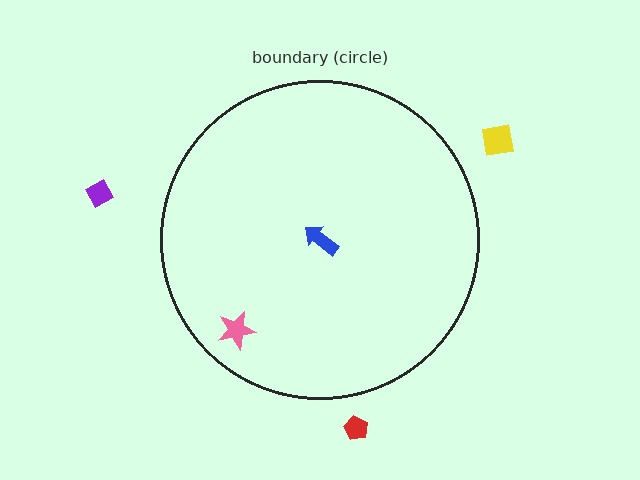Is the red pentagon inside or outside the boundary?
Outside.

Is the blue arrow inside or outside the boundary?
Inside.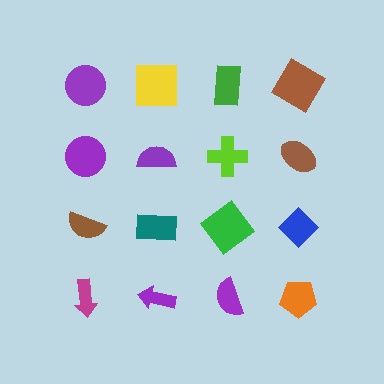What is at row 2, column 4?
A brown ellipse.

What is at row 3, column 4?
A blue diamond.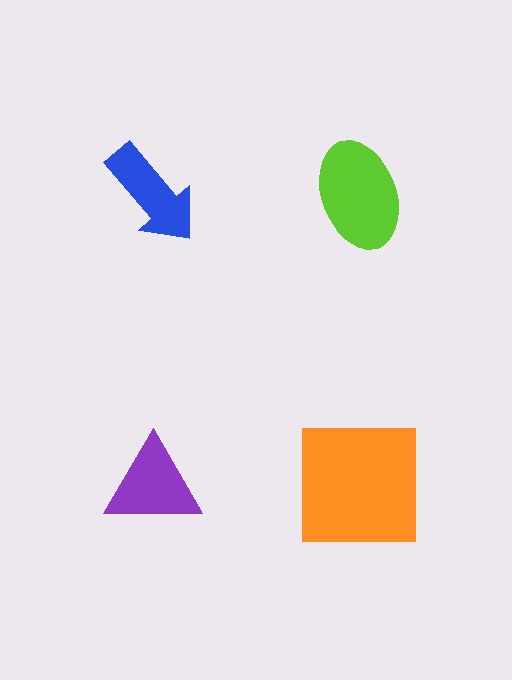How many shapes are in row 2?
2 shapes.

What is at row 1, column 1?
A blue arrow.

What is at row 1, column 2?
A lime ellipse.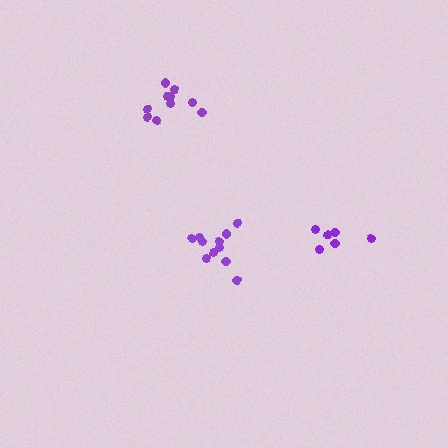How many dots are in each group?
Group 1: 11 dots, Group 2: 10 dots, Group 3: 6 dots (27 total).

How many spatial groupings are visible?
There are 3 spatial groupings.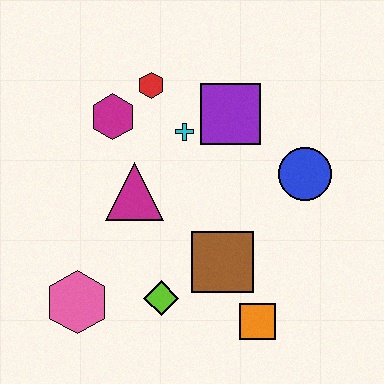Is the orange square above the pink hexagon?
No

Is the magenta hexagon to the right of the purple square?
No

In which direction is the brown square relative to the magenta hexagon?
The brown square is below the magenta hexagon.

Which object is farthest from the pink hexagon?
The blue circle is farthest from the pink hexagon.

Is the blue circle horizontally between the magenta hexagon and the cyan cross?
No